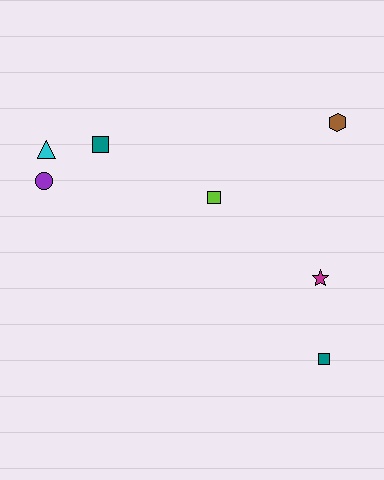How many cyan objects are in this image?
There is 1 cyan object.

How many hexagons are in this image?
There is 1 hexagon.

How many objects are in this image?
There are 7 objects.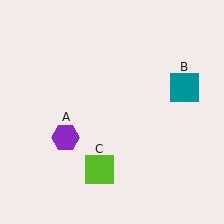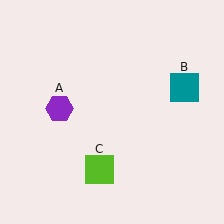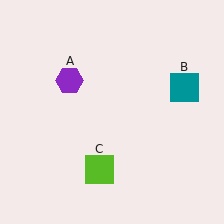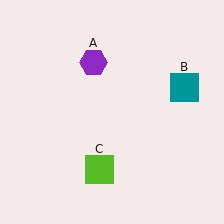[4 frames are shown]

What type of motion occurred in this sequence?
The purple hexagon (object A) rotated clockwise around the center of the scene.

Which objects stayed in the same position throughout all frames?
Teal square (object B) and lime square (object C) remained stationary.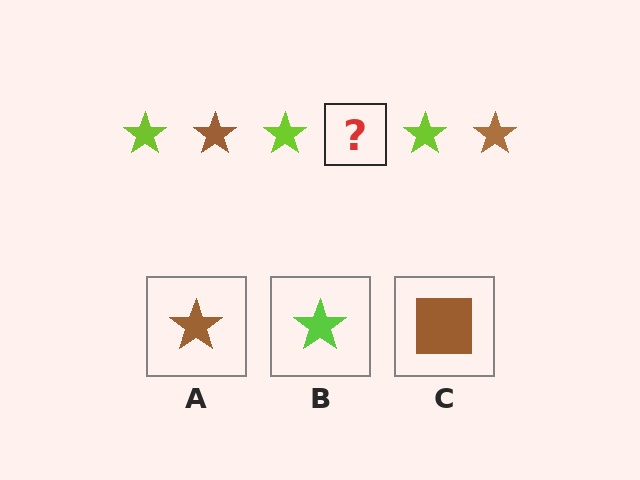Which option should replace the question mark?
Option A.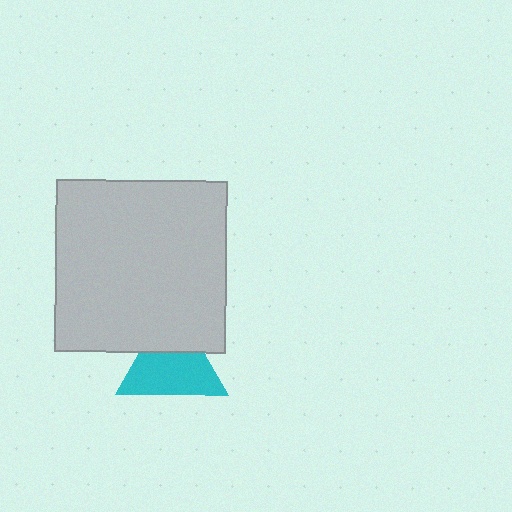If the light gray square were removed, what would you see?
You would see the complete cyan triangle.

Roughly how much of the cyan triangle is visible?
Most of it is visible (roughly 67%).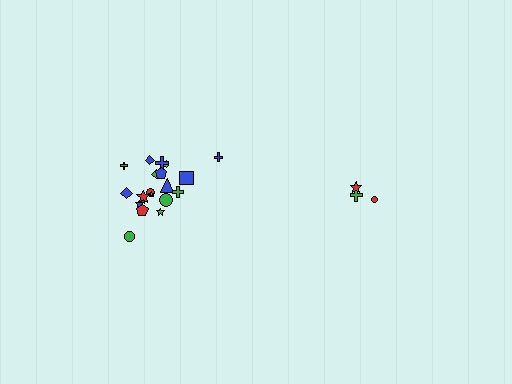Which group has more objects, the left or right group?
The left group.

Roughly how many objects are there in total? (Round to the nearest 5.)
Roughly 25 objects in total.